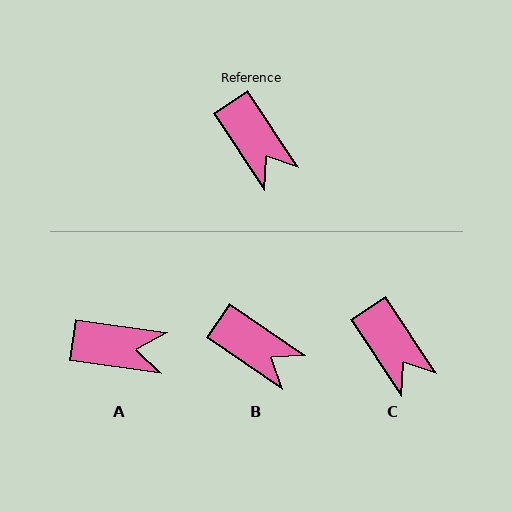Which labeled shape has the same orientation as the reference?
C.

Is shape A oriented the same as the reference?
No, it is off by about 48 degrees.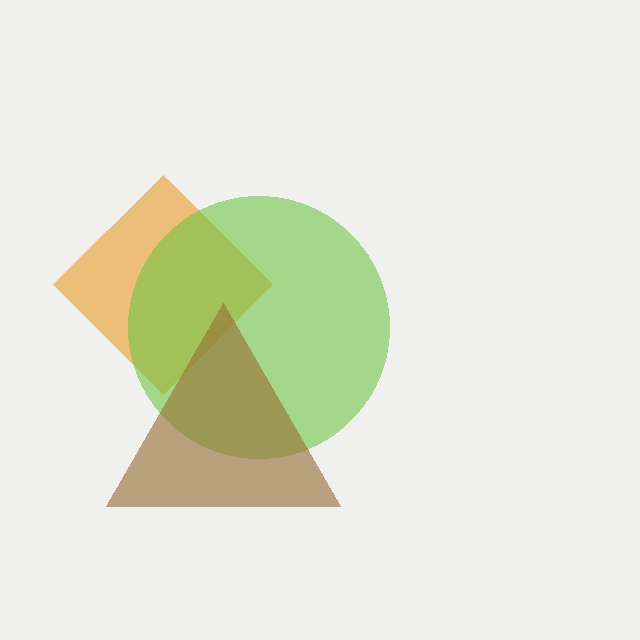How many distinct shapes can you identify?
There are 3 distinct shapes: an orange diamond, a lime circle, a brown triangle.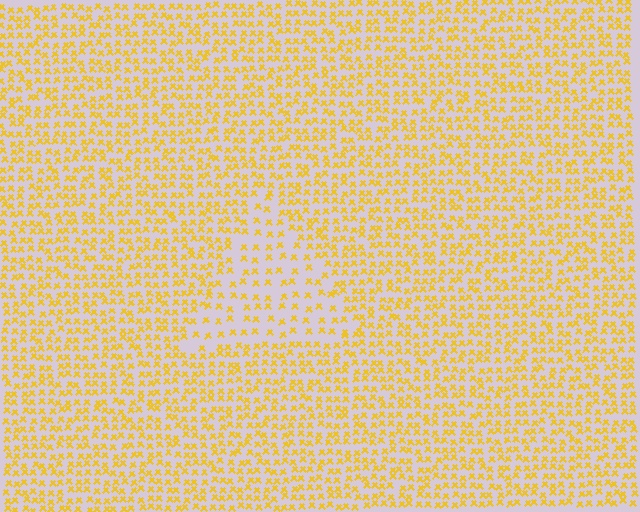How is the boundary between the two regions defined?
The boundary is defined by a change in element density (approximately 2.0x ratio). All elements are the same color, size, and shape.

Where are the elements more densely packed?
The elements are more densely packed outside the triangle boundary.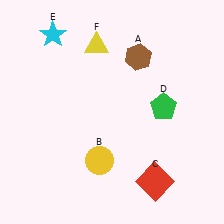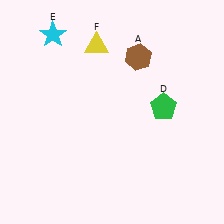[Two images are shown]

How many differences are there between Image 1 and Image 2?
There are 2 differences between the two images.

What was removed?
The red square (C), the yellow circle (B) were removed in Image 2.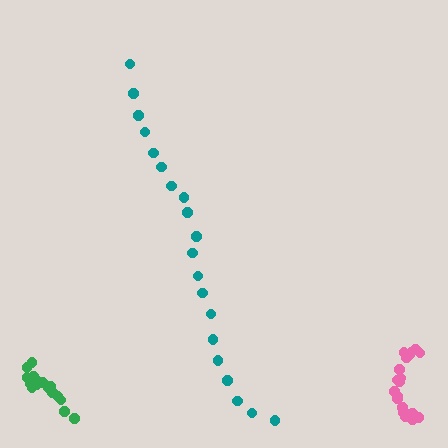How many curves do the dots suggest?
There are 3 distinct paths.